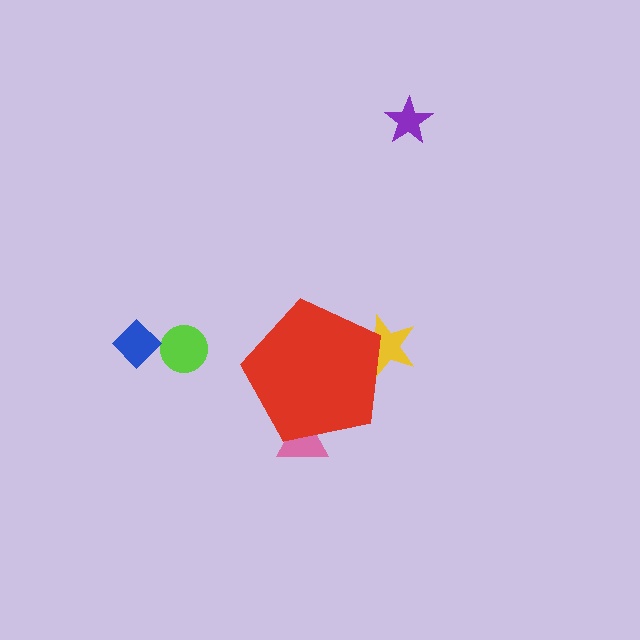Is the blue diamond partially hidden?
No, the blue diamond is fully visible.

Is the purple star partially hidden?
No, the purple star is fully visible.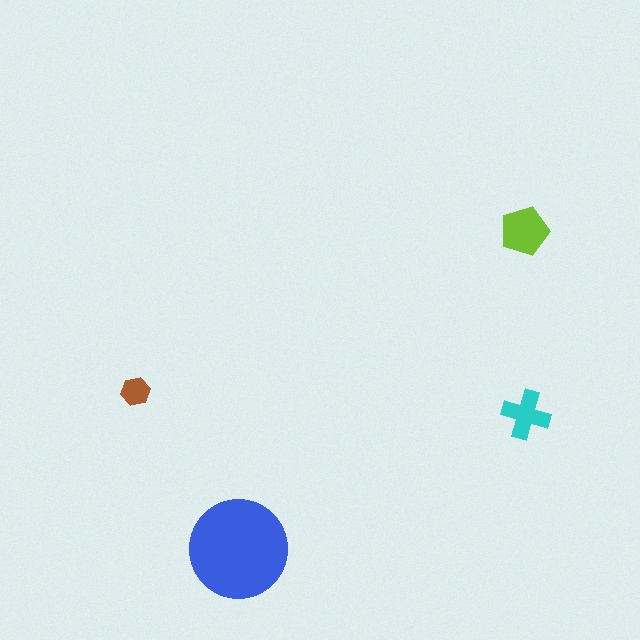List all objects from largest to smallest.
The blue circle, the lime pentagon, the cyan cross, the brown hexagon.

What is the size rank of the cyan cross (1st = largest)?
3rd.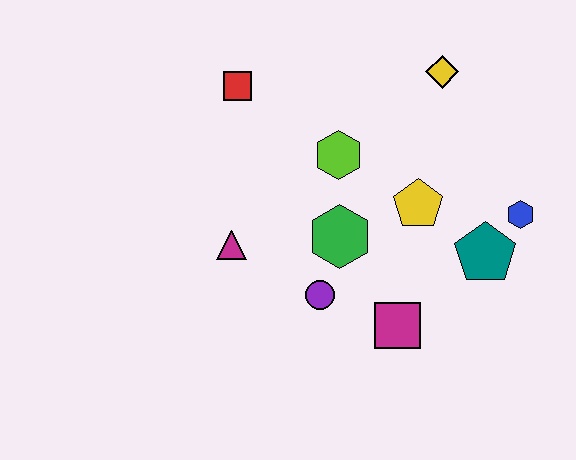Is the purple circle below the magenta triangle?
Yes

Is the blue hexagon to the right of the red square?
Yes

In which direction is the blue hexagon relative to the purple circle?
The blue hexagon is to the right of the purple circle.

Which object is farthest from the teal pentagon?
The red square is farthest from the teal pentagon.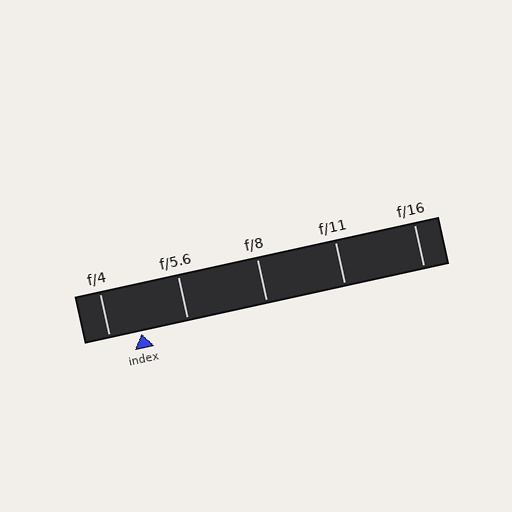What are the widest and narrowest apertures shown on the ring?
The widest aperture shown is f/4 and the narrowest is f/16.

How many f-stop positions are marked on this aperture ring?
There are 5 f-stop positions marked.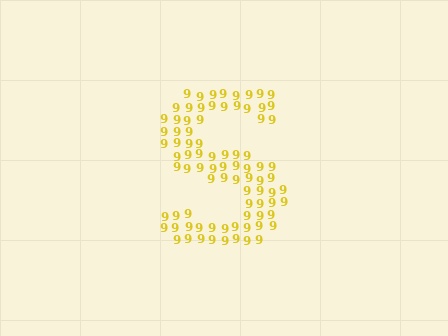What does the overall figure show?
The overall figure shows the letter S.